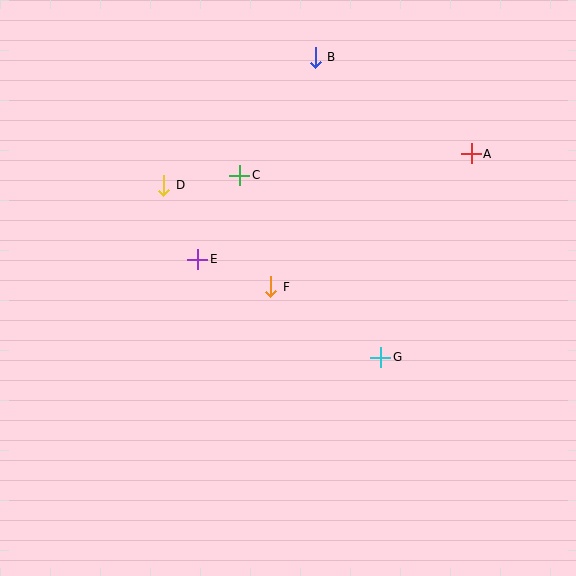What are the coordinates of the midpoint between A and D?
The midpoint between A and D is at (318, 169).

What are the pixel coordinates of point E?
Point E is at (198, 259).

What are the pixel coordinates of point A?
Point A is at (471, 154).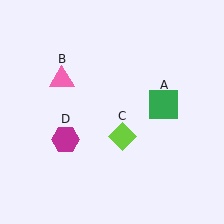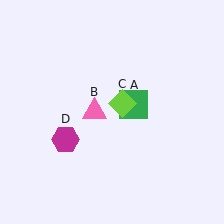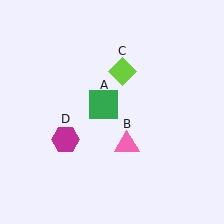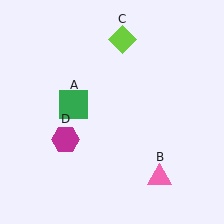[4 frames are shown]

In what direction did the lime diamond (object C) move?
The lime diamond (object C) moved up.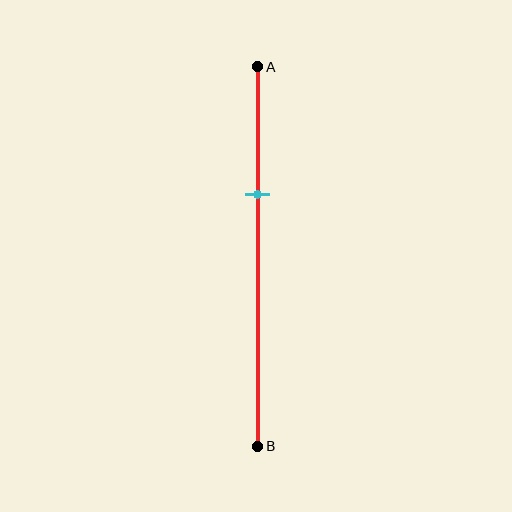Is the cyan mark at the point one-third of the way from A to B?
Yes, the mark is approximately at the one-third point.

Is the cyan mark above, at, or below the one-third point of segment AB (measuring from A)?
The cyan mark is approximately at the one-third point of segment AB.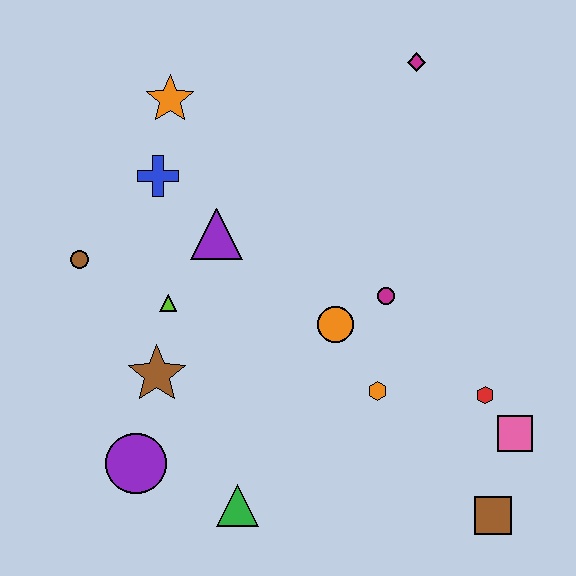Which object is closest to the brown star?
The lime triangle is closest to the brown star.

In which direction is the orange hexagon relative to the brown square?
The orange hexagon is above the brown square.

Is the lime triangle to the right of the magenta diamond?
No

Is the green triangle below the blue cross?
Yes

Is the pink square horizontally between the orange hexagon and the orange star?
No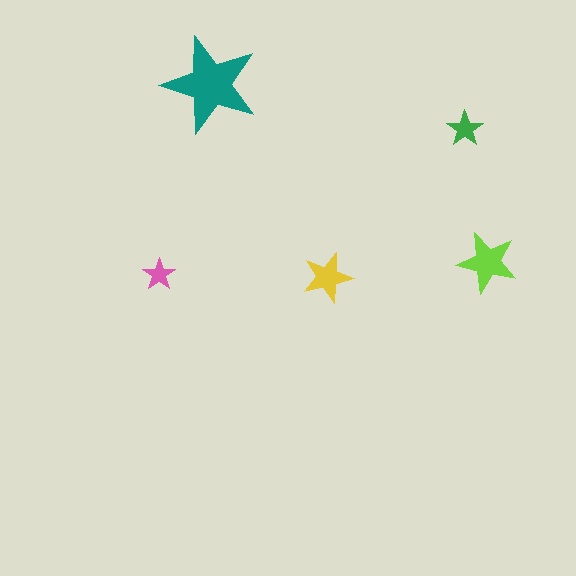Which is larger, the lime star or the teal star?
The teal one.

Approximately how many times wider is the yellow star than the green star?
About 1.5 times wider.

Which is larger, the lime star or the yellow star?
The lime one.